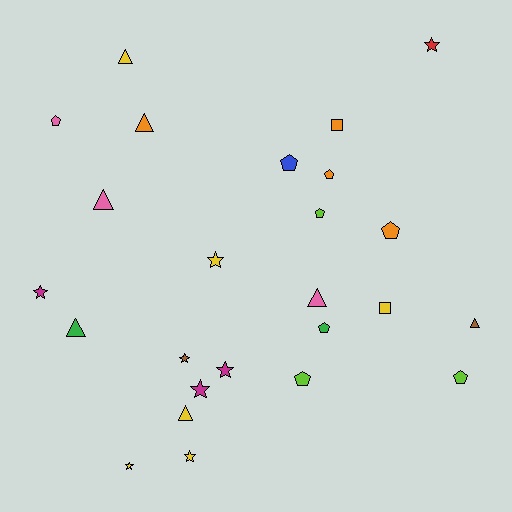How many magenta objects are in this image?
There are 3 magenta objects.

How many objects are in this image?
There are 25 objects.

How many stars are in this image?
There are 8 stars.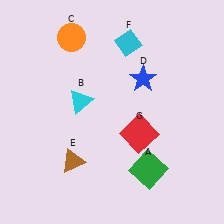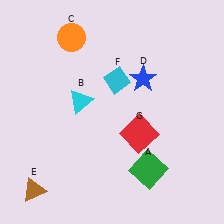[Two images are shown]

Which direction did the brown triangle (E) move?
The brown triangle (E) moved left.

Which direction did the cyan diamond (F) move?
The cyan diamond (F) moved down.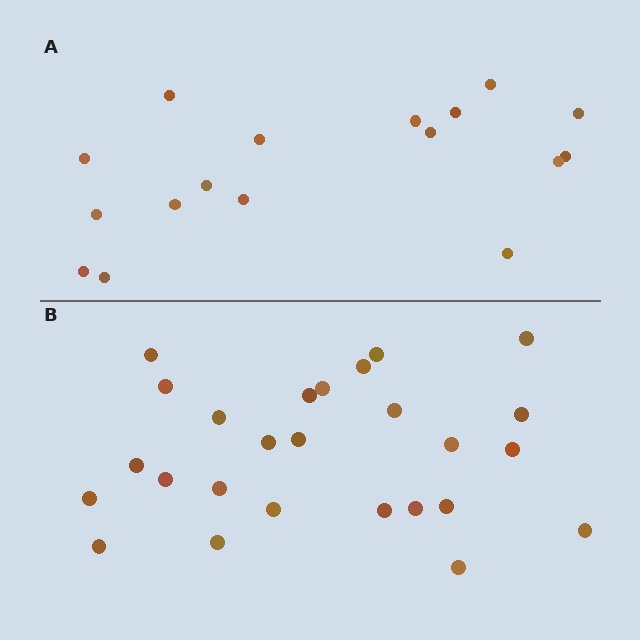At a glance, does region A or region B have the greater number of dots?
Region B (the bottom region) has more dots.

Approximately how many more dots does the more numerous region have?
Region B has roughly 8 or so more dots than region A.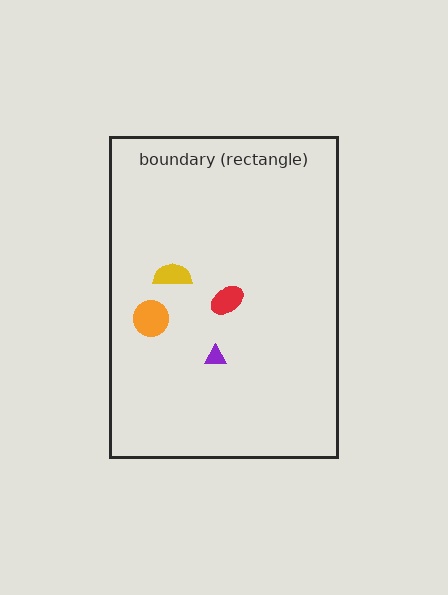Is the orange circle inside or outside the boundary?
Inside.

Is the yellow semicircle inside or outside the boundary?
Inside.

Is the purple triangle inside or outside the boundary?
Inside.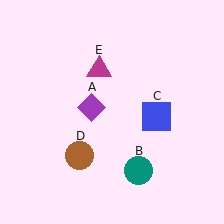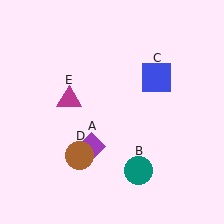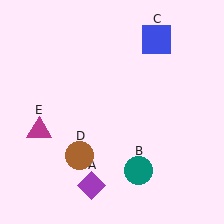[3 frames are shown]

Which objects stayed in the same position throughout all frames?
Teal circle (object B) and brown circle (object D) remained stationary.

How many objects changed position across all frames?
3 objects changed position: purple diamond (object A), blue square (object C), magenta triangle (object E).